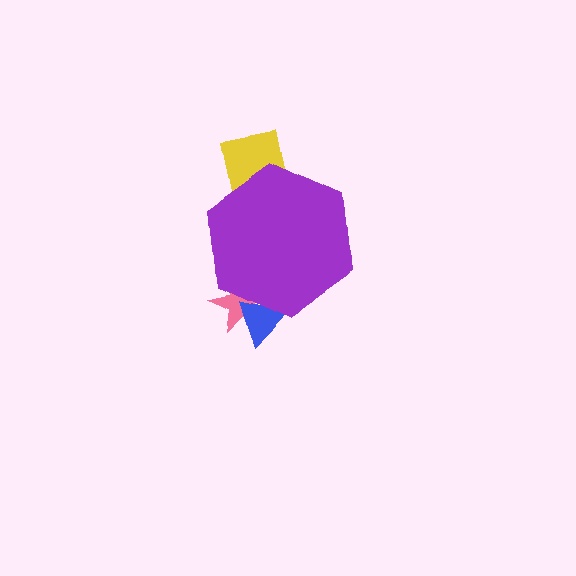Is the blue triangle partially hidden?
Yes, the blue triangle is partially hidden behind the purple hexagon.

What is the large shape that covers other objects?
A purple hexagon.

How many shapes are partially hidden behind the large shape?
3 shapes are partially hidden.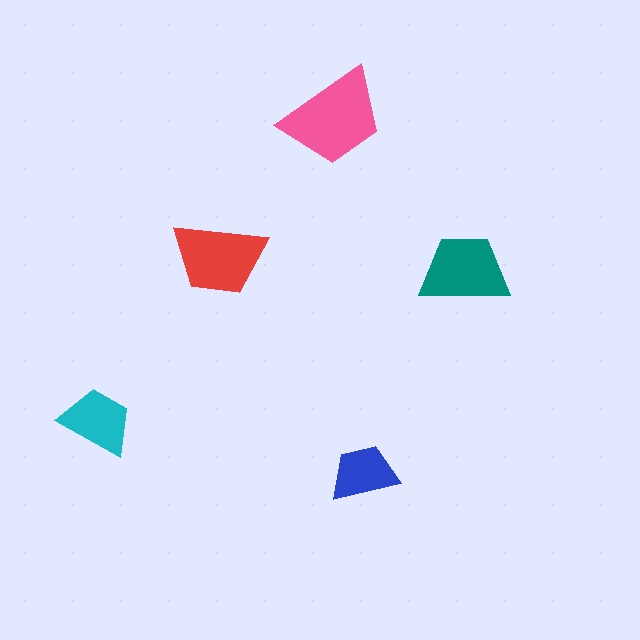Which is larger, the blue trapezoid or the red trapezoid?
The red one.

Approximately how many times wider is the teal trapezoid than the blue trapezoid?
About 1.5 times wider.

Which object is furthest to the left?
The cyan trapezoid is leftmost.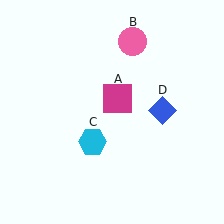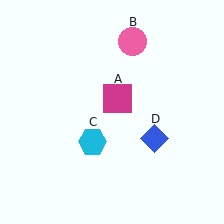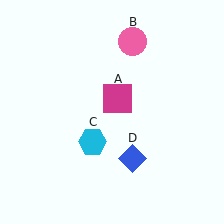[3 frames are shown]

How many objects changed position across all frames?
1 object changed position: blue diamond (object D).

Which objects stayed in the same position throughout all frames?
Magenta square (object A) and pink circle (object B) and cyan hexagon (object C) remained stationary.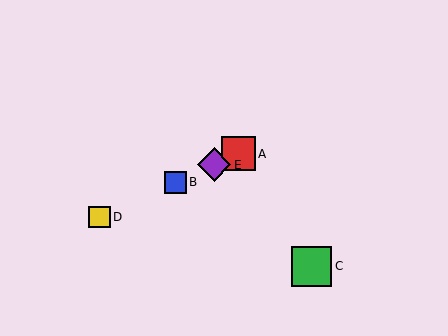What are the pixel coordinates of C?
Object C is at (312, 266).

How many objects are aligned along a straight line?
4 objects (A, B, D, E) are aligned along a straight line.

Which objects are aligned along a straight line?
Objects A, B, D, E are aligned along a straight line.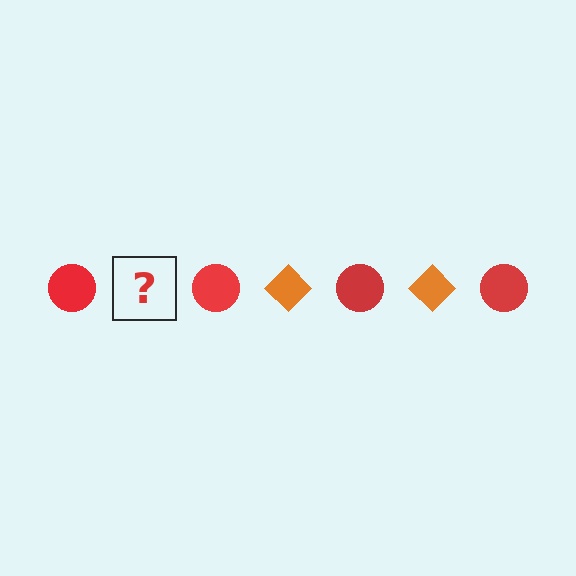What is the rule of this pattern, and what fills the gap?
The rule is that the pattern alternates between red circle and orange diamond. The gap should be filled with an orange diamond.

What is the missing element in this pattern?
The missing element is an orange diamond.